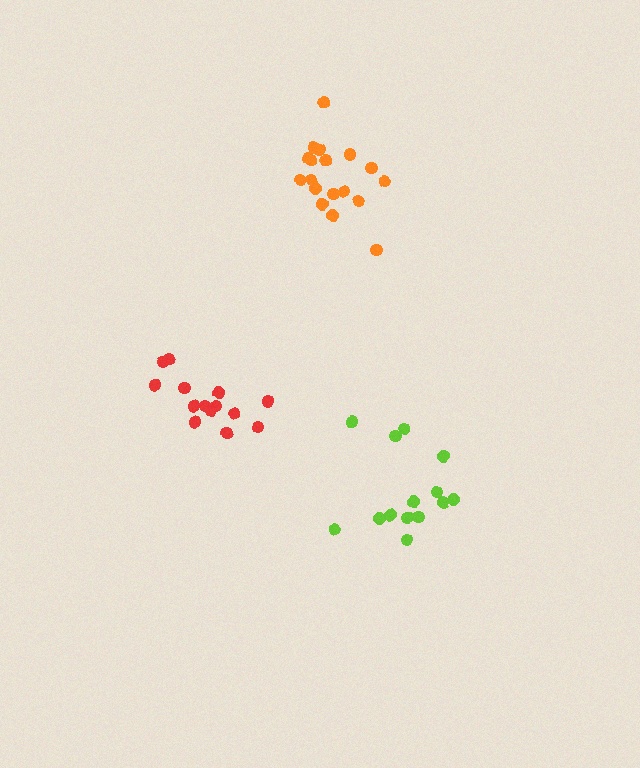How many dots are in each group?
Group 1: 14 dots, Group 2: 14 dots, Group 3: 18 dots (46 total).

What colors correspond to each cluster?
The clusters are colored: lime, red, orange.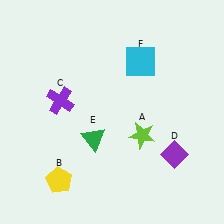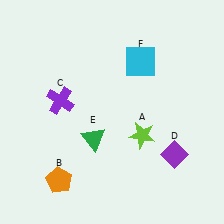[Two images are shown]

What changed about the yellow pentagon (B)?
In Image 1, B is yellow. In Image 2, it changed to orange.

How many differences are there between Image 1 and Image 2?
There is 1 difference between the two images.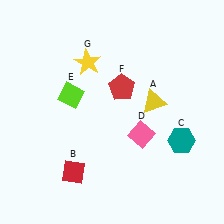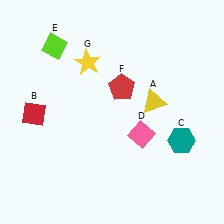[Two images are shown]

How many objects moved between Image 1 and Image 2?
2 objects moved between the two images.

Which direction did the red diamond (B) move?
The red diamond (B) moved up.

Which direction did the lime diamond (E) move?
The lime diamond (E) moved up.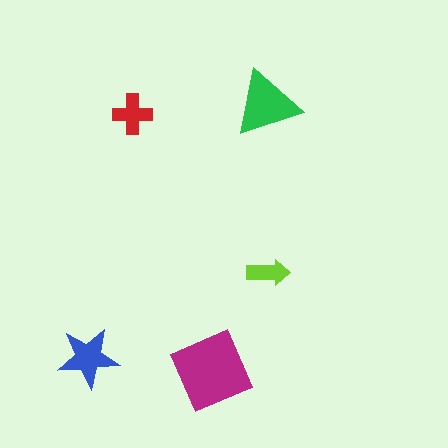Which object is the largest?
The magenta diamond.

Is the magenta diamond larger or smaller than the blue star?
Larger.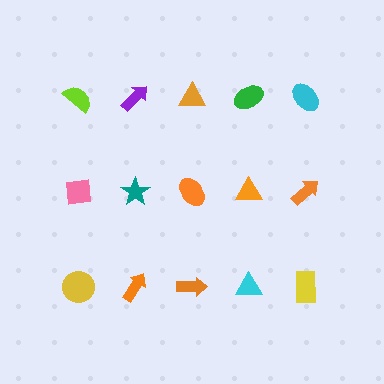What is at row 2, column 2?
A teal star.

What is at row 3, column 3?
An orange arrow.